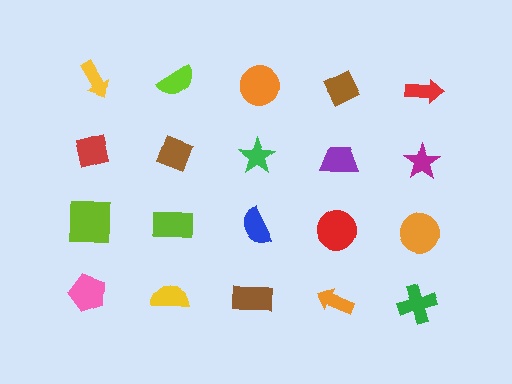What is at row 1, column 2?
A lime semicircle.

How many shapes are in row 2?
5 shapes.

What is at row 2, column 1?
A red square.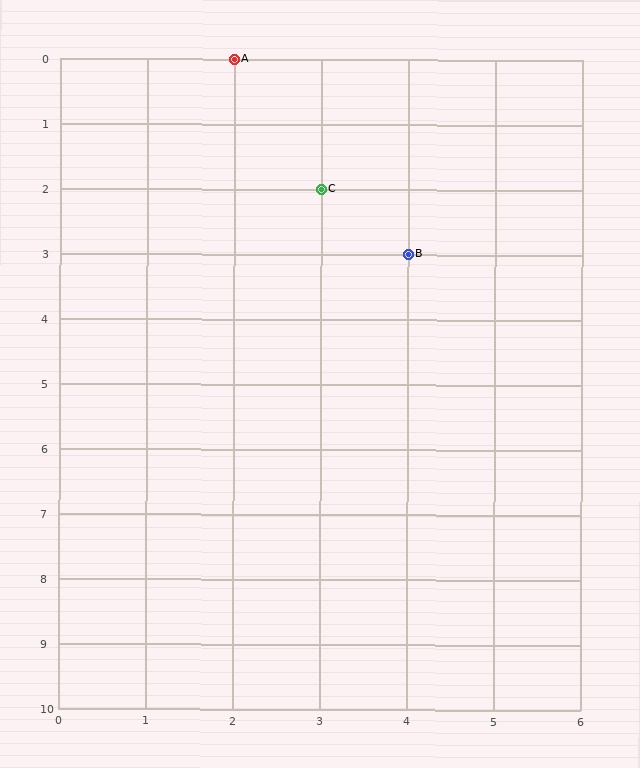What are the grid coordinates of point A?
Point A is at grid coordinates (2, 0).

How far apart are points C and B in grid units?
Points C and B are 1 column and 1 row apart (about 1.4 grid units diagonally).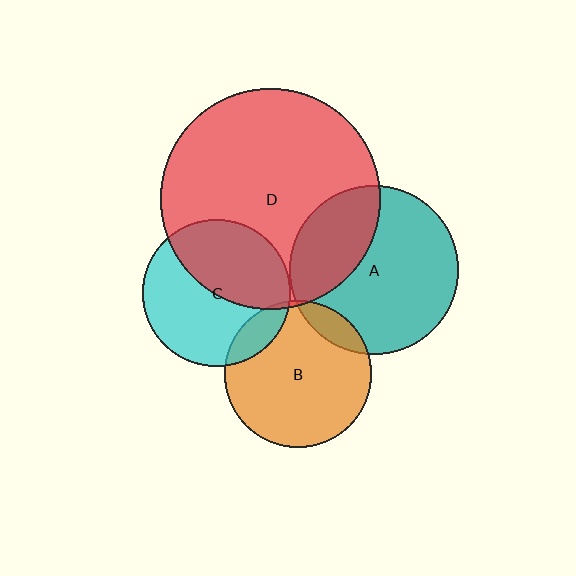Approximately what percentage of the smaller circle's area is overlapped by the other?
Approximately 10%.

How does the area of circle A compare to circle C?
Approximately 1.3 times.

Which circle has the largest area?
Circle D (red).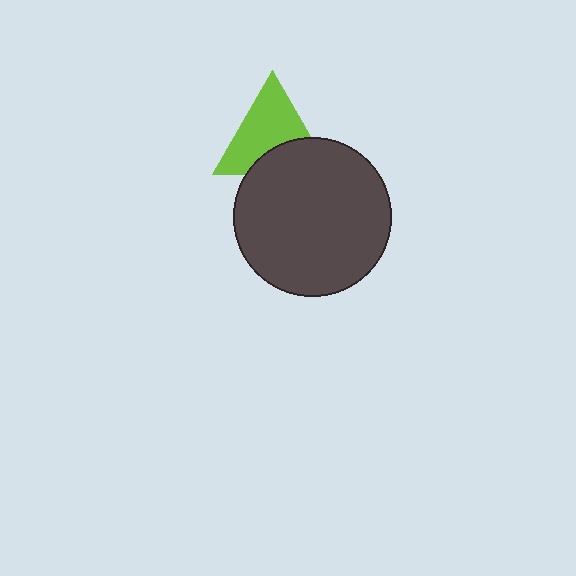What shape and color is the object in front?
The object in front is a dark gray circle.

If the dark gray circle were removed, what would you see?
You would see the complete lime triangle.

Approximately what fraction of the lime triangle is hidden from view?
Roughly 34% of the lime triangle is hidden behind the dark gray circle.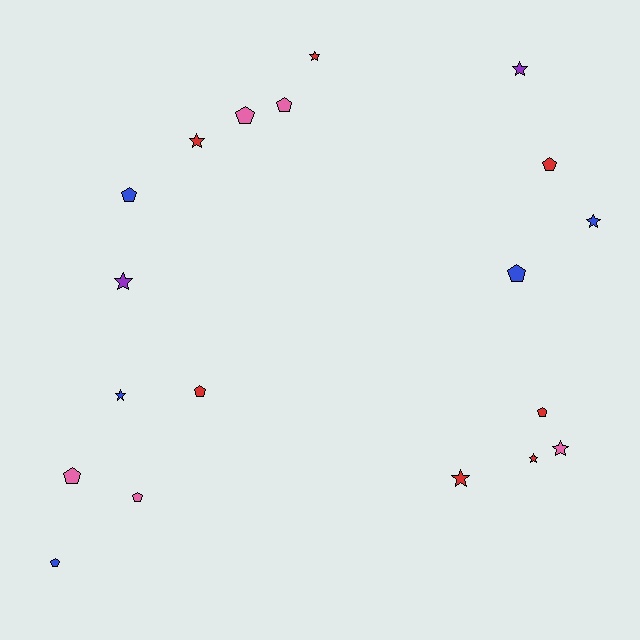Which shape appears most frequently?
Pentagon, with 10 objects.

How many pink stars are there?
There is 1 pink star.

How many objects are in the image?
There are 19 objects.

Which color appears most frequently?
Red, with 7 objects.